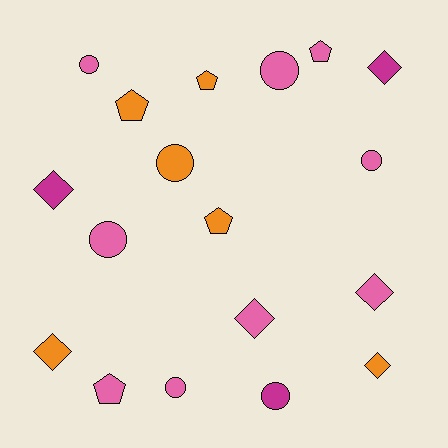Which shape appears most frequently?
Circle, with 7 objects.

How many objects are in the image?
There are 18 objects.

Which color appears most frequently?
Pink, with 9 objects.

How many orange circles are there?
There is 1 orange circle.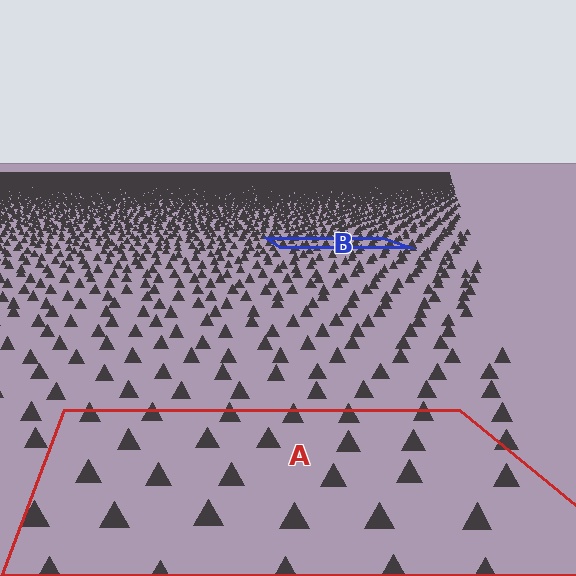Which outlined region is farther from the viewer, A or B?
Region B is farther from the viewer — the texture elements inside it appear smaller and more densely packed.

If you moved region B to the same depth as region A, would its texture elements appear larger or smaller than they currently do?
They would appear larger. At a closer depth, the same texture elements are projected at a bigger on-screen size.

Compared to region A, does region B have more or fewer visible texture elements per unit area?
Region B has more texture elements per unit area — they are packed more densely because it is farther away.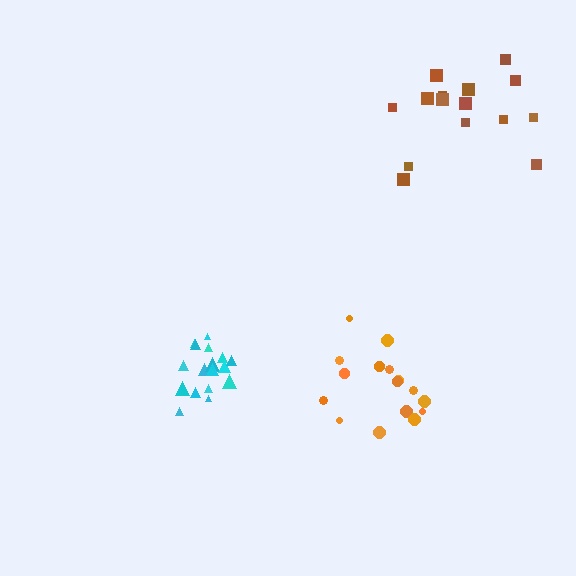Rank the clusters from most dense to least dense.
cyan, orange, brown.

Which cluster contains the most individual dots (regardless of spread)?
Cyan (17).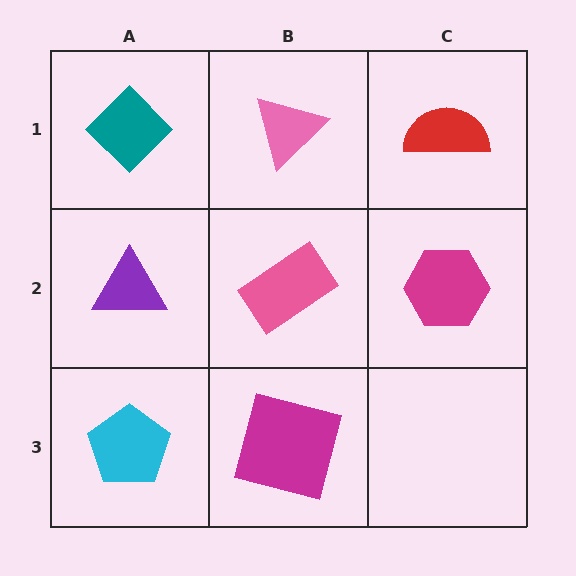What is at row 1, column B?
A pink triangle.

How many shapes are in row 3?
2 shapes.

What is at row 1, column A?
A teal diamond.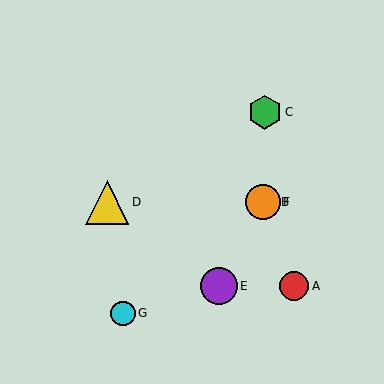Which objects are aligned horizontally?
Objects B, D, F are aligned horizontally.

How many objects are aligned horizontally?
3 objects (B, D, F) are aligned horizontally.